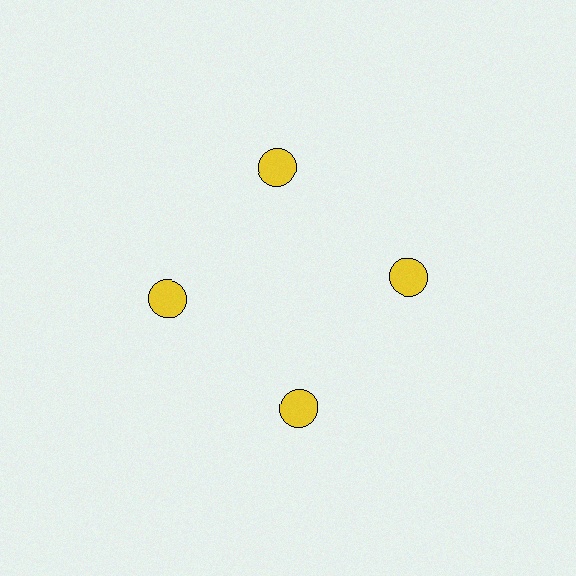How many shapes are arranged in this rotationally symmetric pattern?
There are 4 shapes, arranged in 4 groups of 1.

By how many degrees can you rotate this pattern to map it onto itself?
The pattern maps onto itself every 90 degrees of rotation.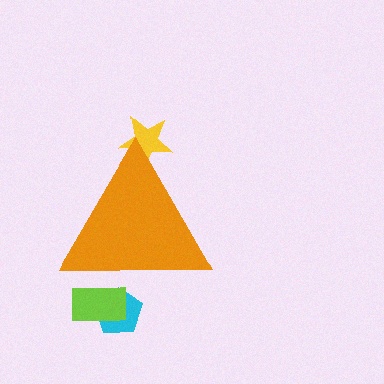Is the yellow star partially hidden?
Yes, the yellow star is partially hidden behind the orange triangle.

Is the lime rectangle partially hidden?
Yes, the lime rectangle is partially hidden behind the orange triangle.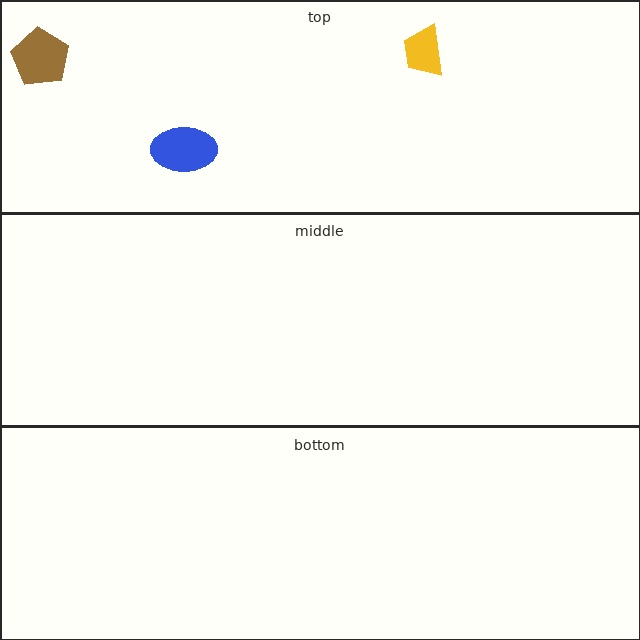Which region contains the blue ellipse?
The top region.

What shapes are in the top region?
The brown pentagon, the blue ellipse, the yellow trapezoid.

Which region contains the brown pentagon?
The top region.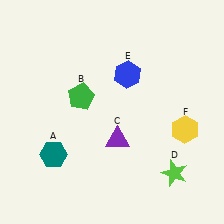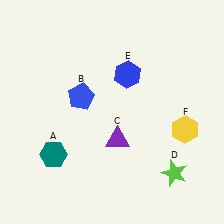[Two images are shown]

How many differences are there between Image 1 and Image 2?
There is 1 difference between the two images.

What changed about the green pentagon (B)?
In Image 1, B is green. In Image 2, it changed to blue.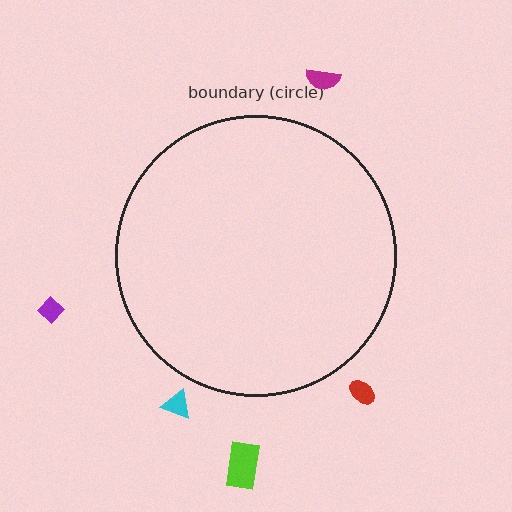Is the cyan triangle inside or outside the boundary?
Outside.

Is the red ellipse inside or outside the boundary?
Outside.